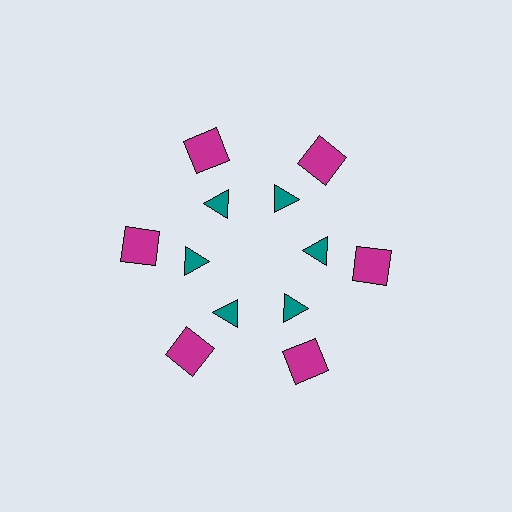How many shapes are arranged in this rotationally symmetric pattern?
There are 12 shapes, arranged in 6 groups of 2.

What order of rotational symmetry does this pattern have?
This pattern has 6-fold rotational symmetry.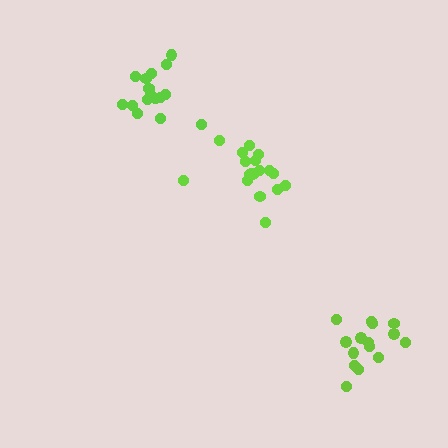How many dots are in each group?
Group 1: 15 dots, Group 2: 17 dots, Group 3: 18 dots (50 total).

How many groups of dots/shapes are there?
There are 3 groups.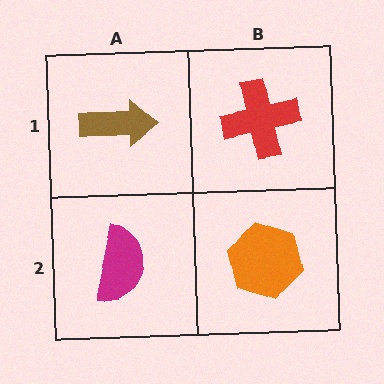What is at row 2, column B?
An orange hexagon.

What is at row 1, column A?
A brown arrow.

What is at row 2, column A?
A magenta semicircle.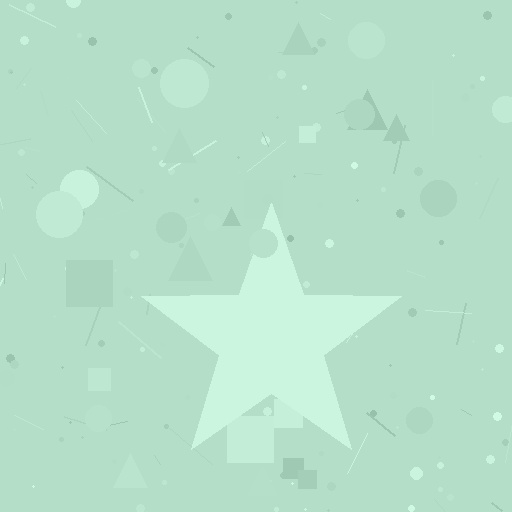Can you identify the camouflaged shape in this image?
The camouflaged shape is a star.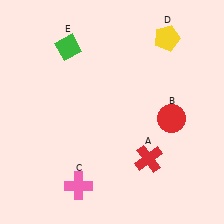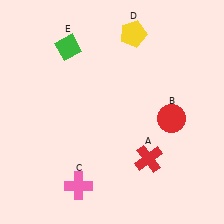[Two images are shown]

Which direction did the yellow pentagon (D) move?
The yellow pentagon (D) moved left.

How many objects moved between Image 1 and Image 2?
1 object moved between the two images.